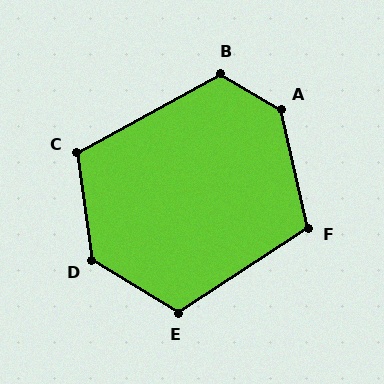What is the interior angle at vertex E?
Approximately 116 degrees (obtuse).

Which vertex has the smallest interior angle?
F, at approximately 110 degrees.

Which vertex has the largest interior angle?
A, at approximately 133 degrees.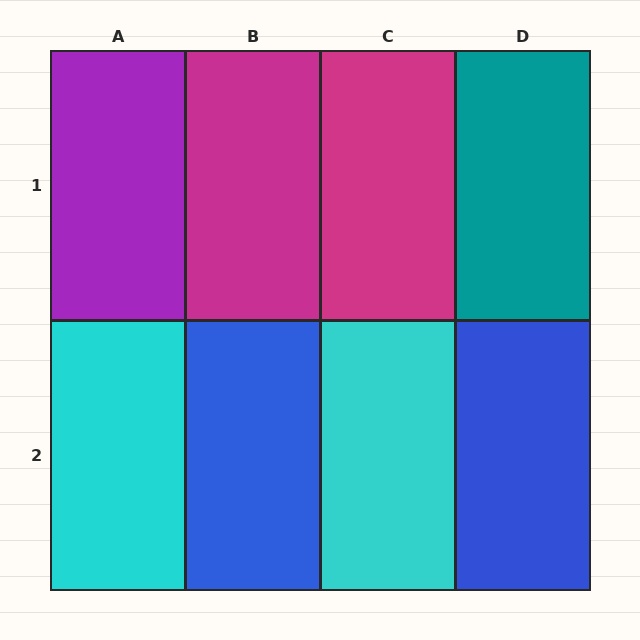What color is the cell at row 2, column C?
Cyan.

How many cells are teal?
1 cell is teal.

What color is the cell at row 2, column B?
Blue.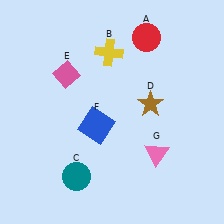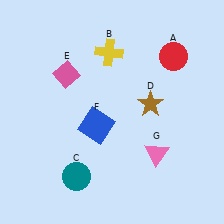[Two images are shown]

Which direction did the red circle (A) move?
The red circle (A) moved right.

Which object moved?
The red circle (A) moved right.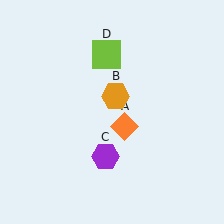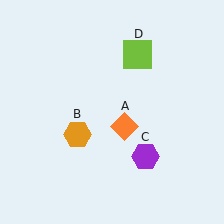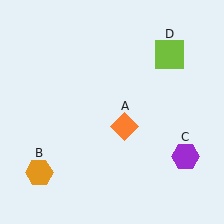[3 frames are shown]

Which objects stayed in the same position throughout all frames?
Orange diamond (object A) remained stationary.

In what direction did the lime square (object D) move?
The lime square (object D) moved right.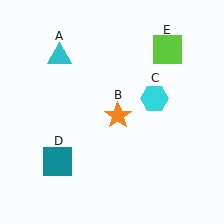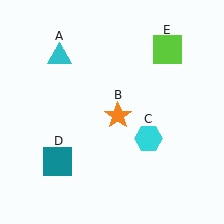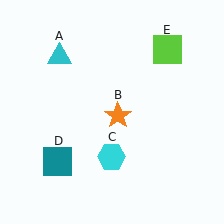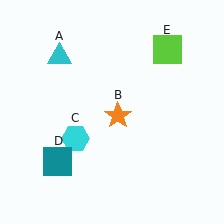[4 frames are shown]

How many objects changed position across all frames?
1 object changed position: cyan hexagon (object C).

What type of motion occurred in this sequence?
The cyan hexagon (object C) rotated clockwise around the center of the scene.